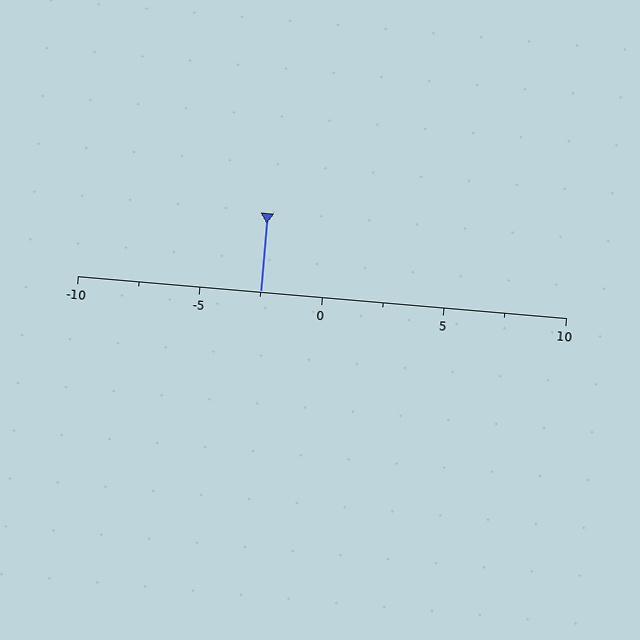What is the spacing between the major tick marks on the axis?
The major ticks are spaced 5 apart.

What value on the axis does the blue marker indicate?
The marker indicates approximately -2.5.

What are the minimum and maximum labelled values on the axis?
The axis runs from -10 to 10.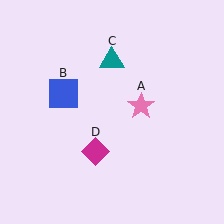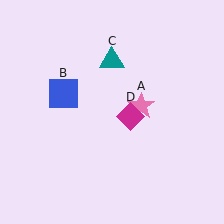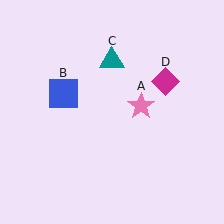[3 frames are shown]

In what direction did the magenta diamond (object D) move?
The magenta diamond (object D) moved up and to the right.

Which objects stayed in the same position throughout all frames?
Pink star (object A) and blue square (object B) and teal triangle (object C) remained stationary.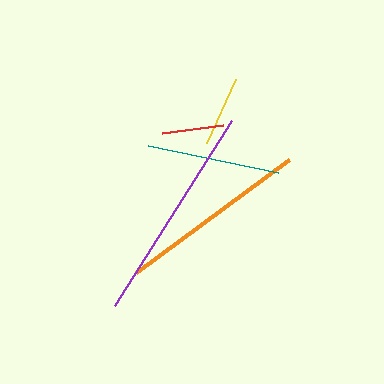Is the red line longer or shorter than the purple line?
The purple line is longer than the red line.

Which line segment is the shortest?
The red line is the shortest at approximately 62 pixels.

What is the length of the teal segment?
The teal segment is approximately 133 pixels long.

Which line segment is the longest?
The purple line is the longest at approximately 219 pixels.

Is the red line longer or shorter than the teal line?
The teal line is longer than the red line.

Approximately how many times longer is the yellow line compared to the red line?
The yellow line is approximately 1.2 times the length of the red line.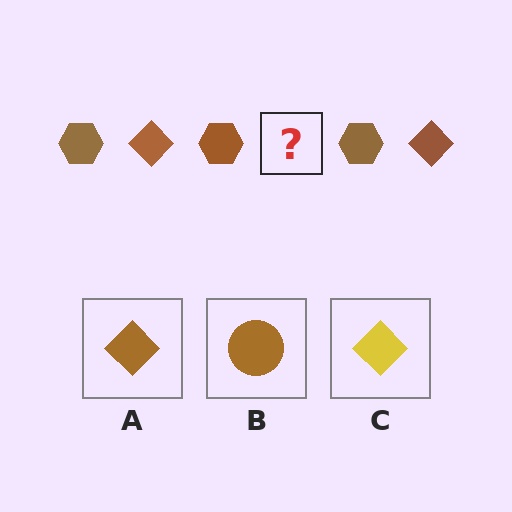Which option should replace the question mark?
Option A.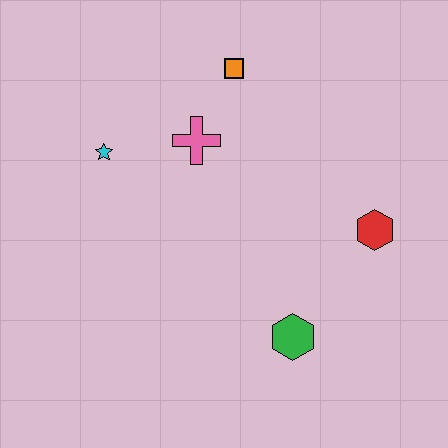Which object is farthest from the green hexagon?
The orange square is farthest from the green hexagon.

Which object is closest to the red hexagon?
The green hexagon is closest to the red hexagon.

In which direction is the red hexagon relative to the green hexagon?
The red hexagon is above the green hexagon.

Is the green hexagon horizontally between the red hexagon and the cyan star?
Yes